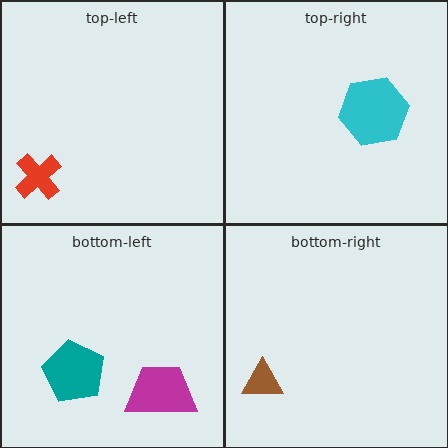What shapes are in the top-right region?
The cyan hexagon.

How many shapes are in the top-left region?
1.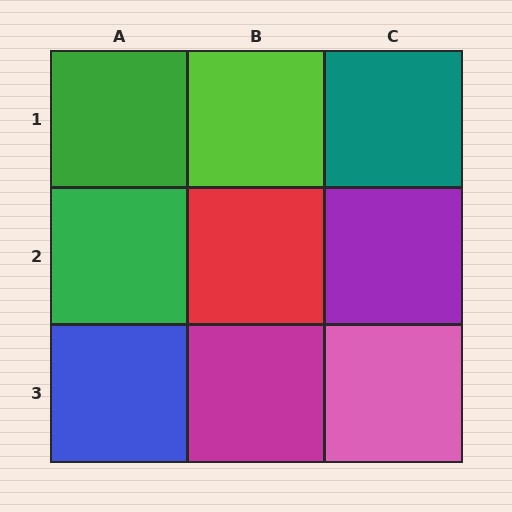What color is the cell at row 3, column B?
Magenta.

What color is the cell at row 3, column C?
Pink.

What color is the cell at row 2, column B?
Red.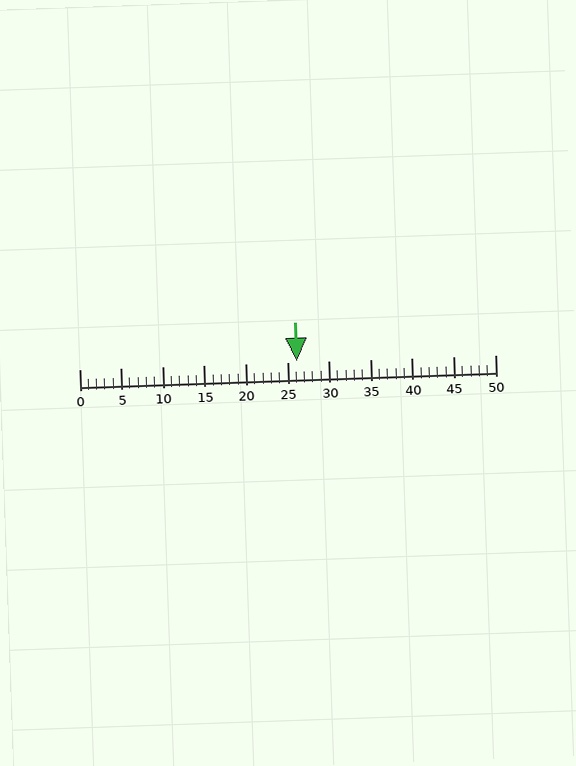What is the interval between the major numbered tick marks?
The major tick marks are spaced 5 units apart.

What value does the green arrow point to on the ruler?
The green arrow points to approximately 26.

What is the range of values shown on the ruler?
The ruler shows values from 0 to 50.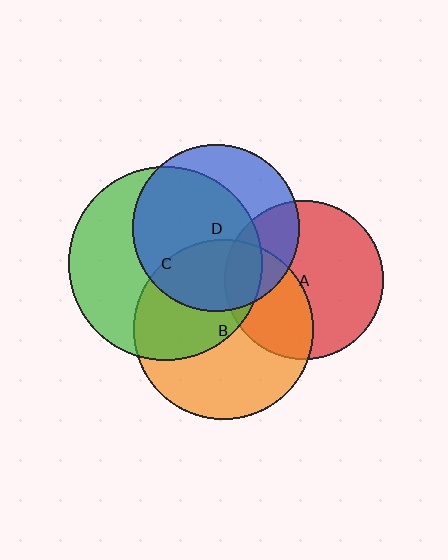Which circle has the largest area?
Circle C (green).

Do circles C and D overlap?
Yes.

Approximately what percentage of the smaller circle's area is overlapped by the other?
Approximately 65%.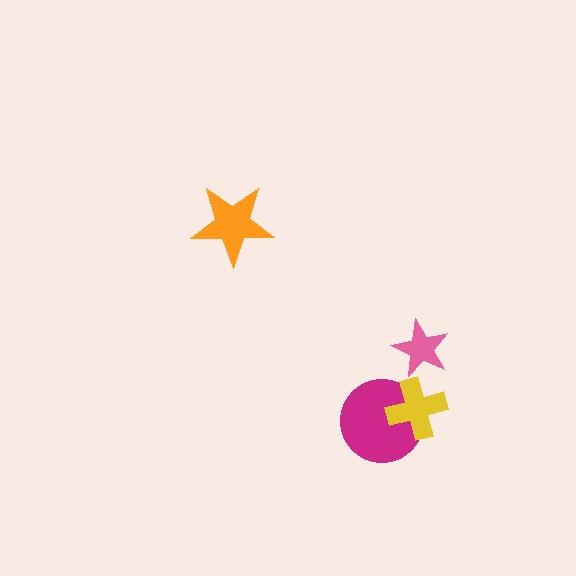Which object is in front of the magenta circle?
The yellow cross is in front of the magenta circle.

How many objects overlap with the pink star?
0 objects overlap with the pink star.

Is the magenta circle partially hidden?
Yes, it is partially covered by another shape.